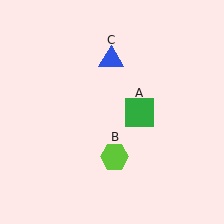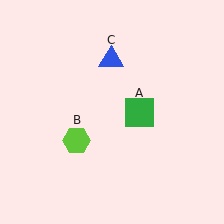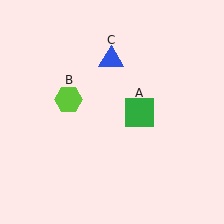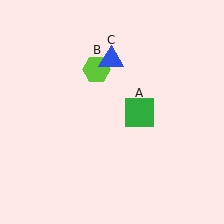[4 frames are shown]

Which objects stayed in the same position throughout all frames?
Green square (object A) and blue triangle (object C) remained stationary.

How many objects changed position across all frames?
1 object changed position: lime hexagon (object B).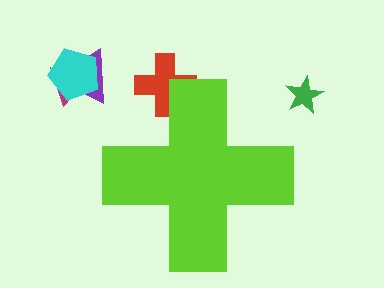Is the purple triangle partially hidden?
No, the purple triangle is fully visible.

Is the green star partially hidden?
No, the green star is fully visible.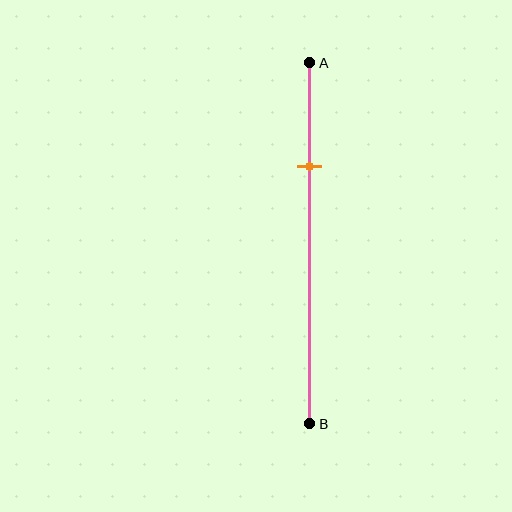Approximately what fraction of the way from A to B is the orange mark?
The orange mark is approximately 30% of the way from A to B.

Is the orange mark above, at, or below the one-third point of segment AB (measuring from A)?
The orange mark is above the one-third point of segment AB.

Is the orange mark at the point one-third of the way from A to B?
No, the mark is at about 30% from A, not at the 33% one-third point.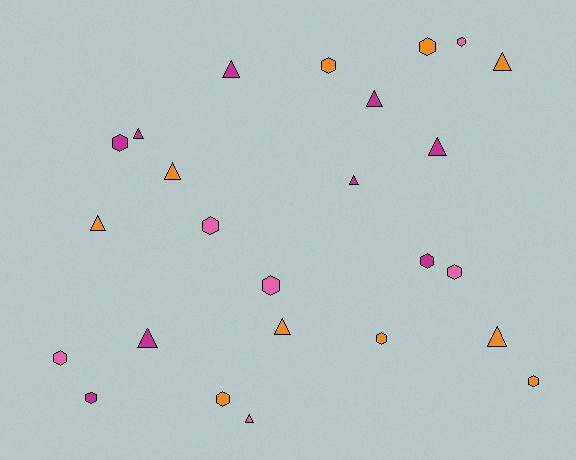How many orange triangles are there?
There are 5 orange triangles.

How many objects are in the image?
There are 25 objects.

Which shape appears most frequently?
Hexagon, with 13 objects.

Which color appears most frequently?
Orange, with 10 objects.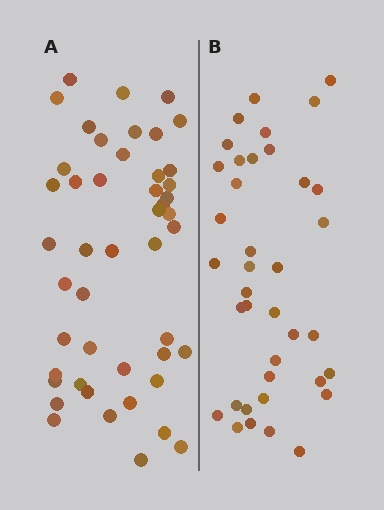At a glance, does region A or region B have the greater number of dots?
Region A (the left region) has more dots.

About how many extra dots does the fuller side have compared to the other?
Region A has roughly 8 or so more dots than region B.